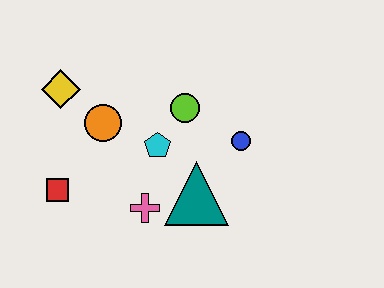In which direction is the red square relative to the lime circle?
The red square is to the left of the lime circle.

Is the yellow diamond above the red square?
Yes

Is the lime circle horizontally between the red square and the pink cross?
No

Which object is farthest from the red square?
The blue circle is farthest from the red square.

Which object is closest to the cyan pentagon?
The lime circle is closest to the cyan pentagon.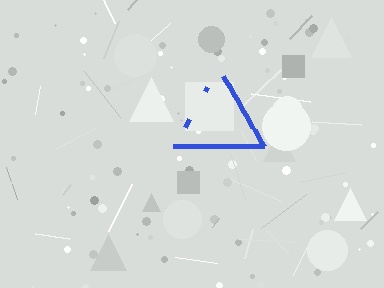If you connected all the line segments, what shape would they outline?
They would outline a triangle.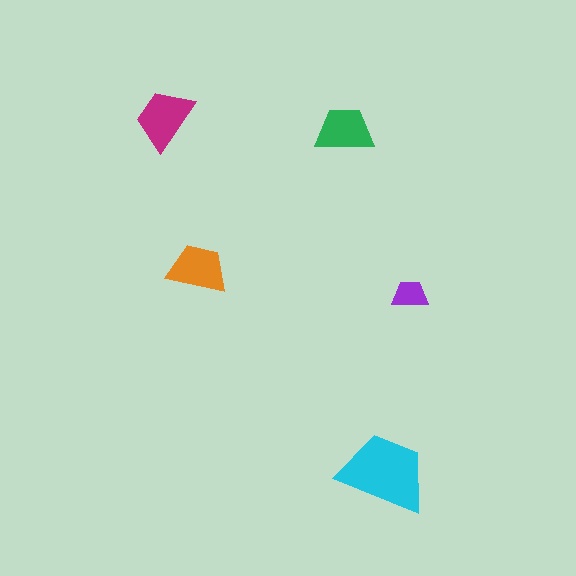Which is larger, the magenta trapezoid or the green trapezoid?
The magenta one.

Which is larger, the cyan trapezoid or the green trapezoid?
The cyan one.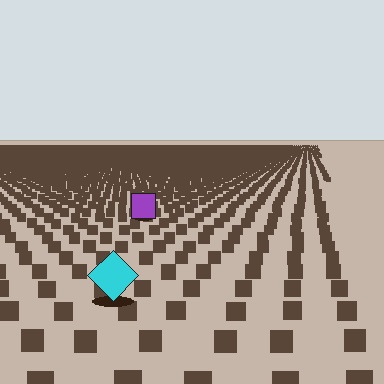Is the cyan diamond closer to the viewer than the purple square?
Yes. The cyan diamond is closer — you can tell from the texture gradient: the ground texture is coarser near it.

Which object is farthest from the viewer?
The purple square is farthest from the viewer. It appears smaller and the ground texture around it is denser.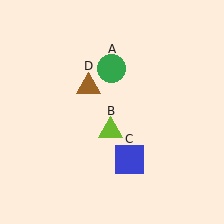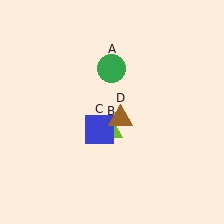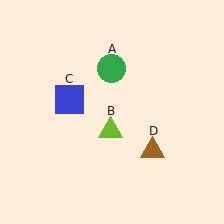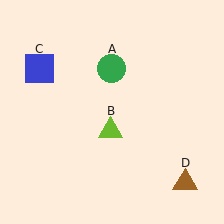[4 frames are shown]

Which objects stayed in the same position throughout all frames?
Green circle (object A) and lime triangle (object B) remained stationary.